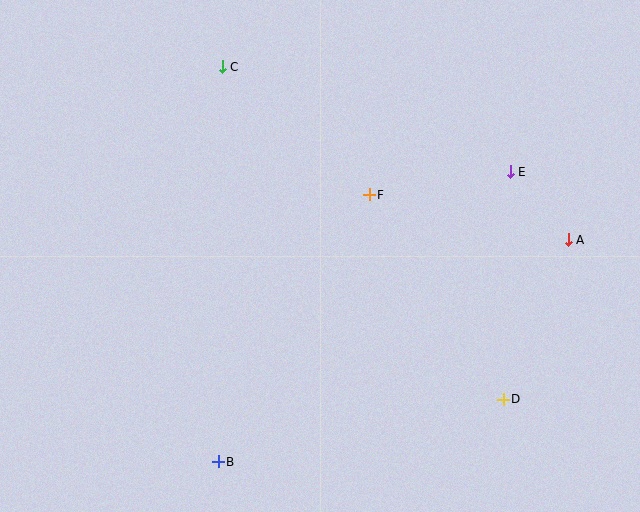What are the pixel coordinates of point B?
Point B is at (218, 462).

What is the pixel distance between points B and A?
The distance between B and A is 414 pixels.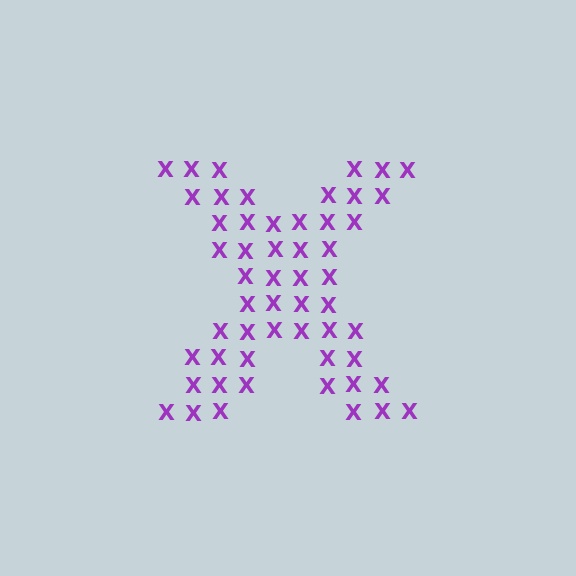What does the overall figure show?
The overall figure shows the letter X.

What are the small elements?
The small elements are letter X's.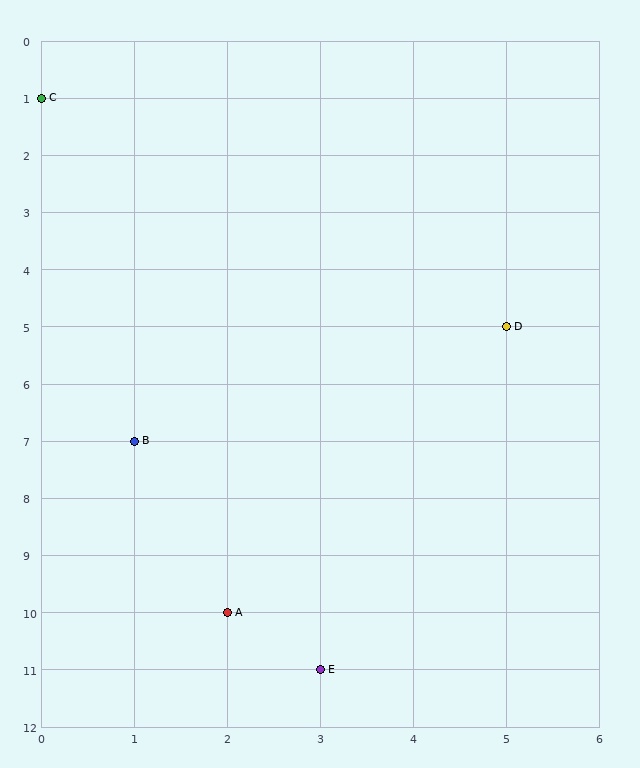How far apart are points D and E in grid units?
Points D and E are 2 columns and 6 rows apart (about 6.3 grid units diagonally).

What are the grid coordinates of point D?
Point D is at grid coordinates (5, 5).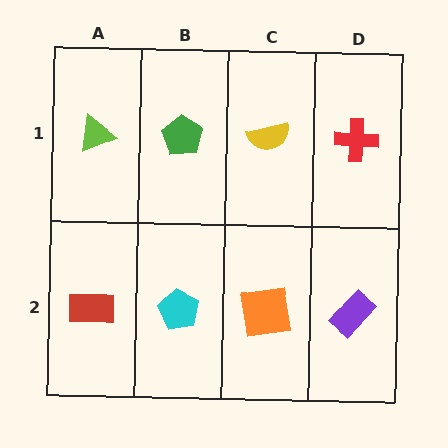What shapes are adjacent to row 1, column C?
An orange square (row 2, column C), a green pentagon (row 1, column B), a red cross (row 1, column D).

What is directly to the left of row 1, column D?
A yellow semicircle.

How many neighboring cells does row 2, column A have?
2.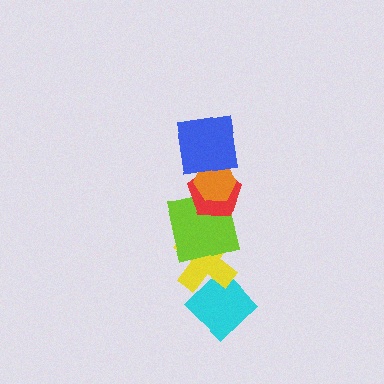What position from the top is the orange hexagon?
The orange hexagon is 2nd from the top.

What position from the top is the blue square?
The blue square is 1st from the top.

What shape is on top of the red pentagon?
The orange hexagon is on top of the red pentagon.